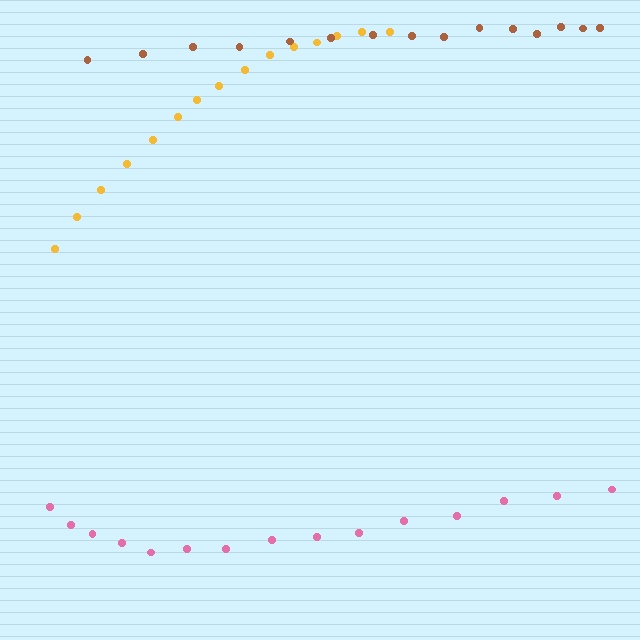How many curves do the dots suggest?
There are 3 distinct paths.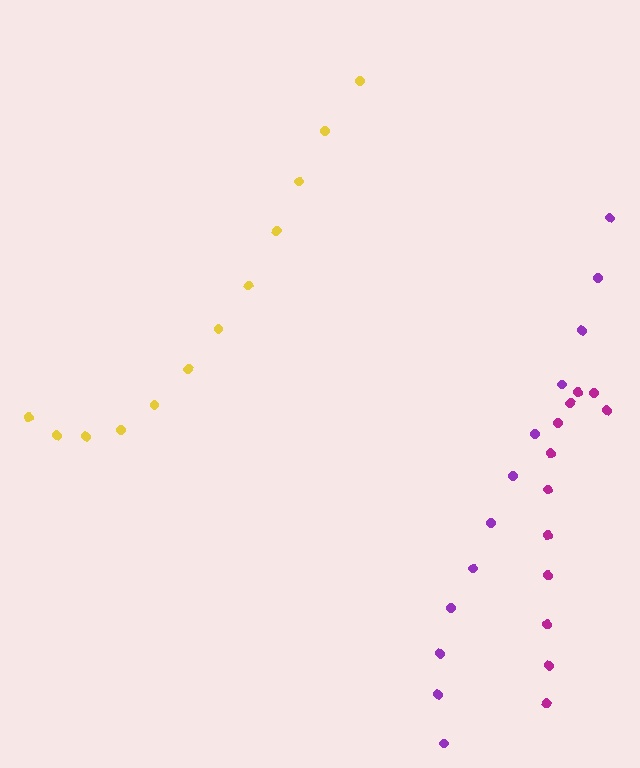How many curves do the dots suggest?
There are 3 distinct paths.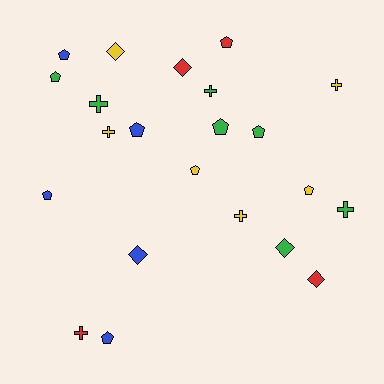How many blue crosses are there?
There are no blue crosses.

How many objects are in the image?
There are 22 objects.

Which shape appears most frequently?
Pentagon, with 10 objects.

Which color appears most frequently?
Green, with 7 objects.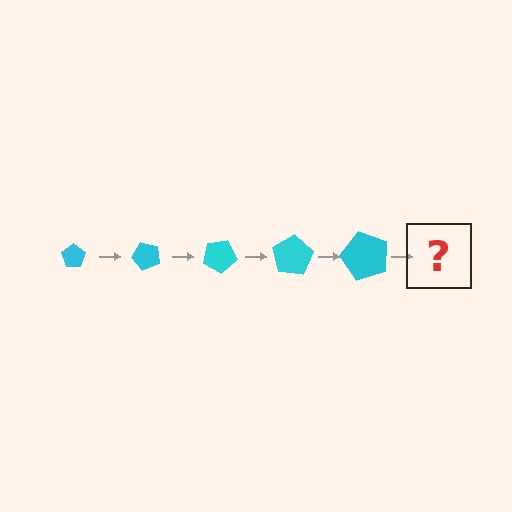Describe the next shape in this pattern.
It should be a pentagon, larger than the previous one and rotated 250 degrees from the start.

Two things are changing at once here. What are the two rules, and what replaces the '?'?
The two rules are that the pentagon grows larger each step and it rotates 50 degrees each step. The '?' should be a pentagon, larger than the previous one and rotated 250 degrees from the start.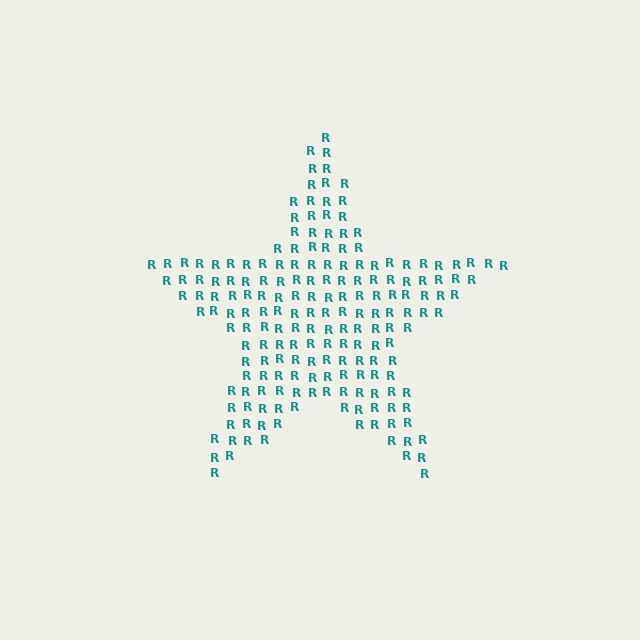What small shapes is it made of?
It is made of small letter R's.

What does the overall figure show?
The overall figure shows a star.